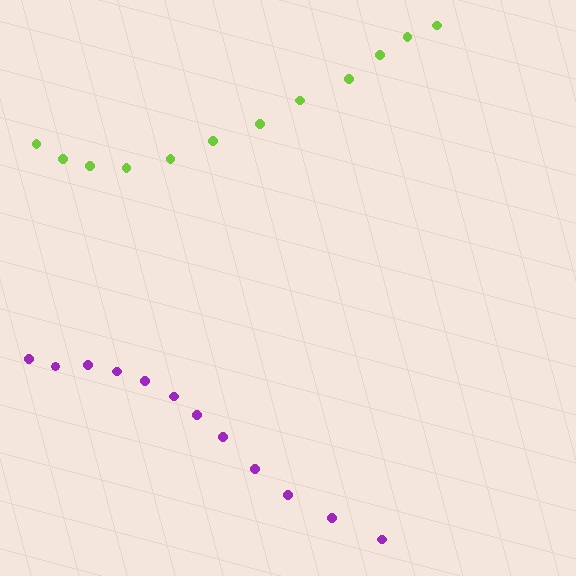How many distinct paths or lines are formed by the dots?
There are 2 distinct paths.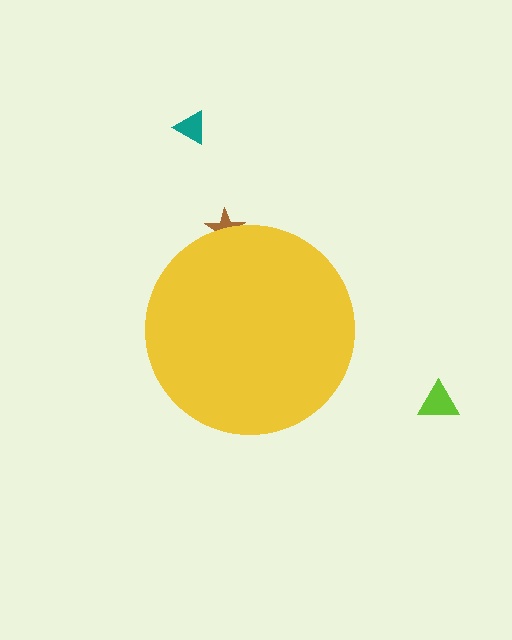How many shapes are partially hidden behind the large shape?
1 shape is partially hidden.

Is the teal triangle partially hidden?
No, the teal triangle is fully visible.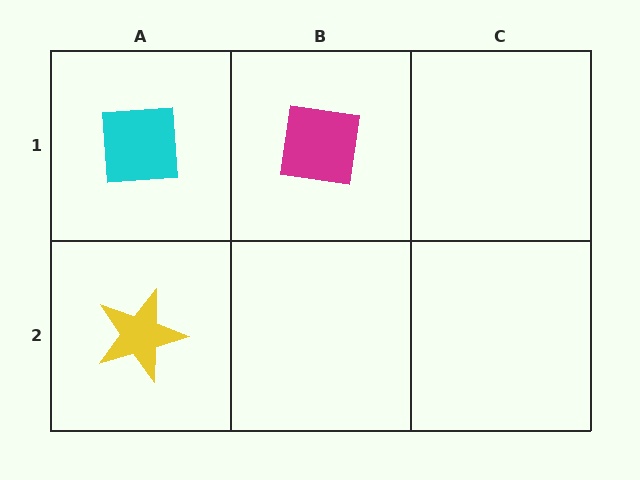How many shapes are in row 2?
1 shape.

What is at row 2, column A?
A yellow star.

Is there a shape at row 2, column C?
No, that cell is empty.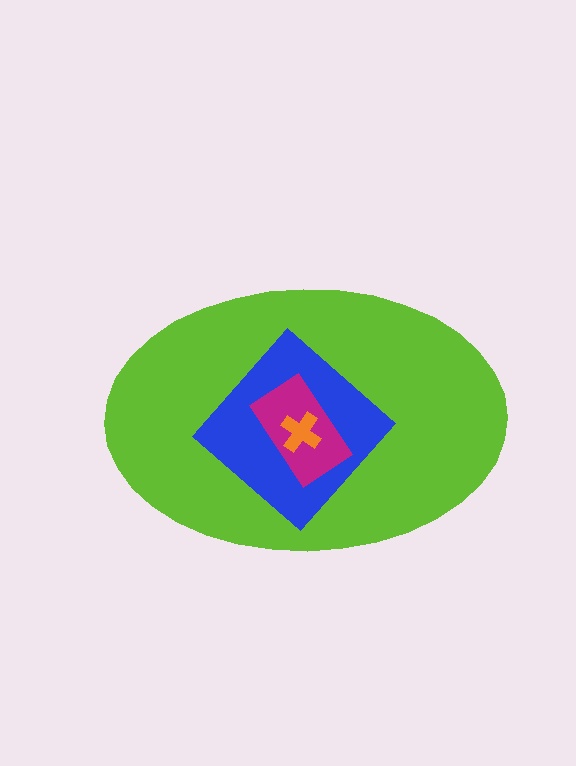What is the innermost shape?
The orange cross.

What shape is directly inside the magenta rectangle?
The orange cross.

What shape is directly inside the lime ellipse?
The blue diamond.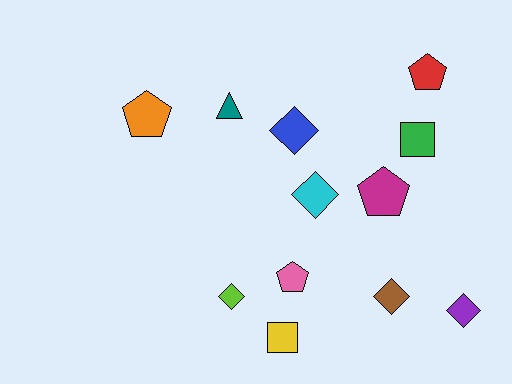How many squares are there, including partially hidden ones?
There are 2 squares.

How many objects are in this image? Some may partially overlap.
There are 12 objects.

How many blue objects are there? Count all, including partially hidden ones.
There is 1 blue object.